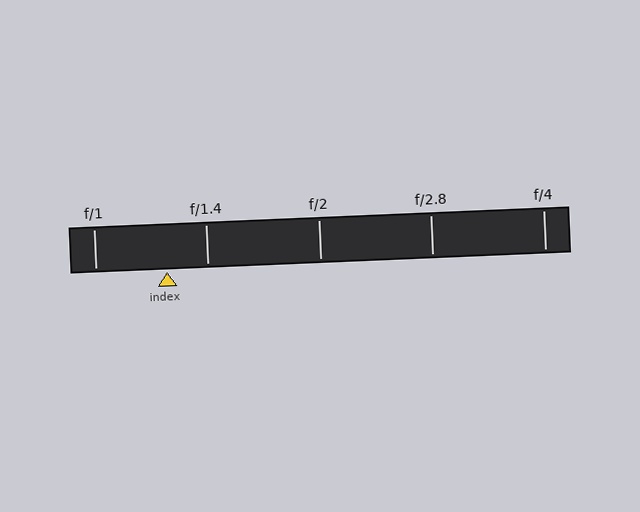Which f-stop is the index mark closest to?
The index mark is closest to f/1.4.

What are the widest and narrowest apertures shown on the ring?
The widest aperture shown is f/1 and the narrowest is f/4.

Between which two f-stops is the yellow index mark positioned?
The index mark is between f/1 and f/1.4.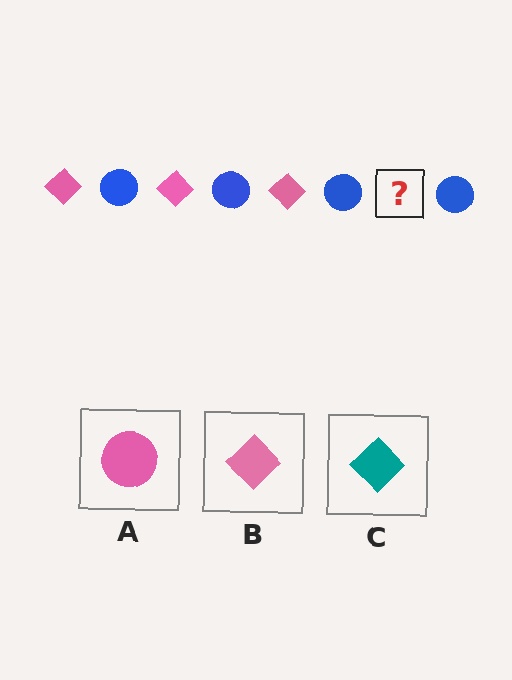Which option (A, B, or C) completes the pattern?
B.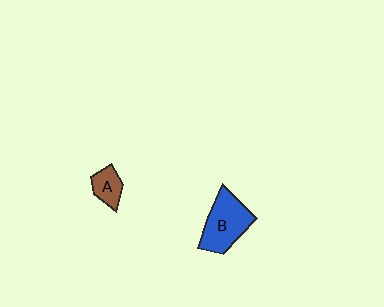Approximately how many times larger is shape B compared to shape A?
Approximately 2.3 times.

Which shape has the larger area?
Shape B (blue).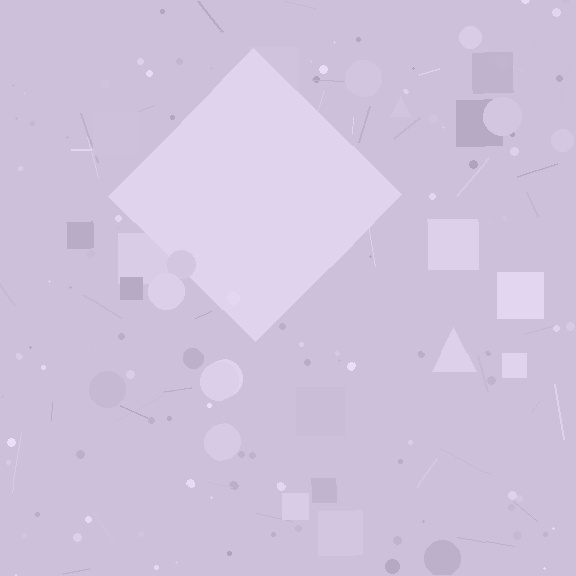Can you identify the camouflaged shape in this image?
The camouflaged shape is a diamond.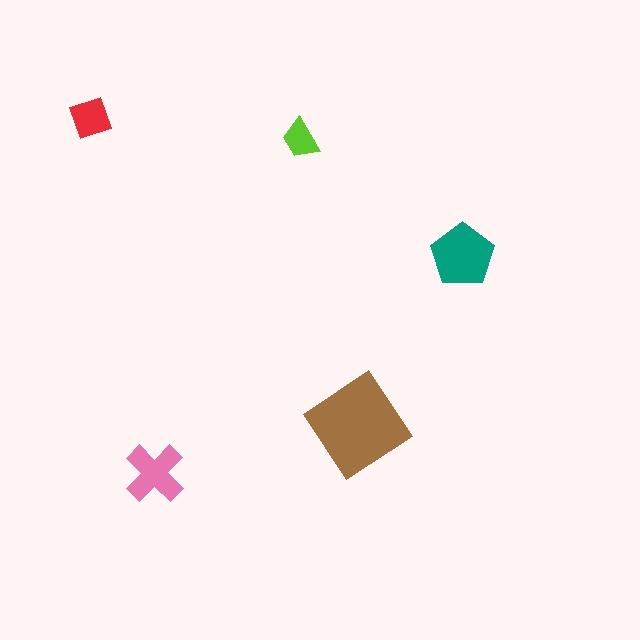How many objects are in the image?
There are 5 objects in the image.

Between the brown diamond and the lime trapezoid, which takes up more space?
The brown diamond.